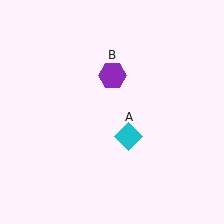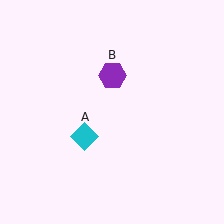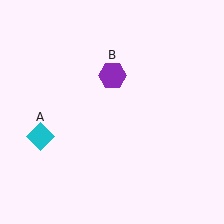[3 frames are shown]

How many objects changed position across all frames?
1 object changed position: cyan diamond (object A).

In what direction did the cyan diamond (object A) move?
The cyan diamond (object A) moved left.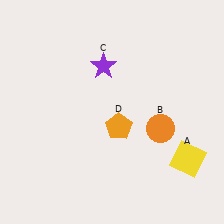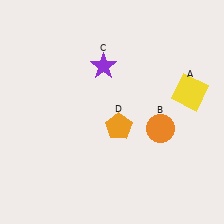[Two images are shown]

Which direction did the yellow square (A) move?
The yellow square (A) moved up.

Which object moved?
The yellow square (A) moved up.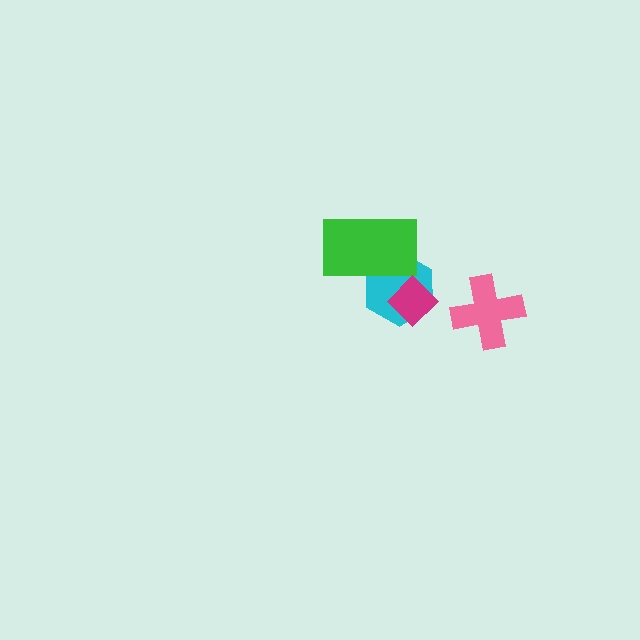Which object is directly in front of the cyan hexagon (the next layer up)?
The green rectangle is directly in front of the cyan hexagon.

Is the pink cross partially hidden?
No, no other shape covers it.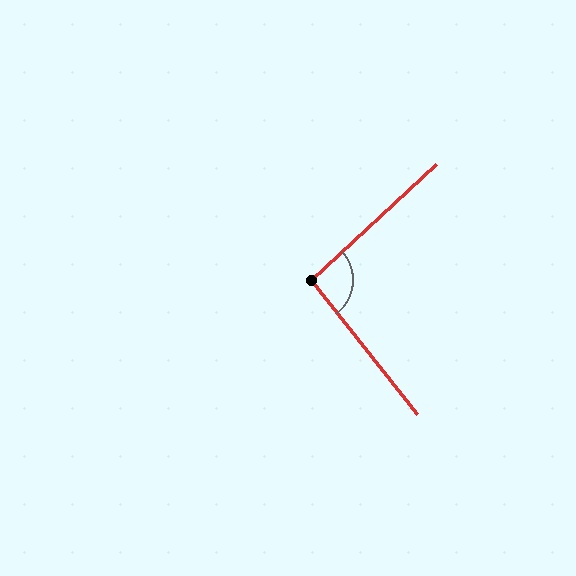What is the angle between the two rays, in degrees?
Approximately 94 degrees.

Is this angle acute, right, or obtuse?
It is approximately a right angle.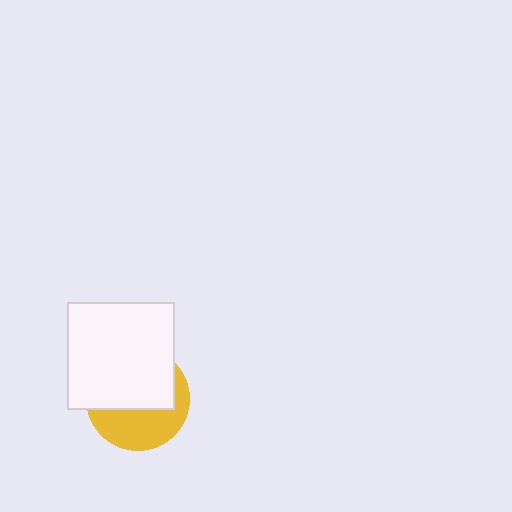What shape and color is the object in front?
The object in front is a white square.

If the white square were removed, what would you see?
You would see the complete yellow circle.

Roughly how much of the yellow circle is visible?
A small part of it is visible (roughly 43%).